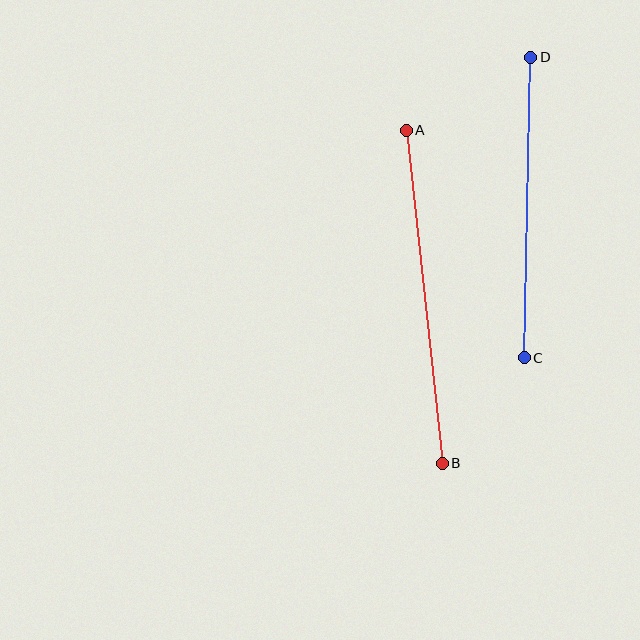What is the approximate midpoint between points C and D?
The midpoint is at approximately (527, 207) pixels.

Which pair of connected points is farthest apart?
Points A and B are farthest apart.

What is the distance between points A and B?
The distance is approximately 335 pixels.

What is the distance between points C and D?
The distance is approximately 301 pixels.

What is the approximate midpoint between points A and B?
The midpoint is at approximately (424, 297) pixels.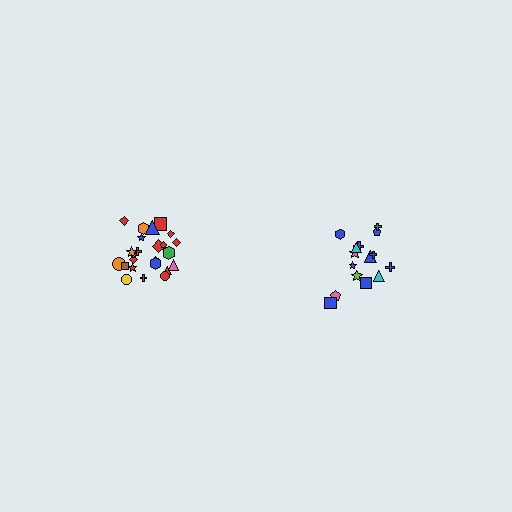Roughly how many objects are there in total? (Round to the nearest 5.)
Roughly 40 objects in total.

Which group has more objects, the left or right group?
The left group.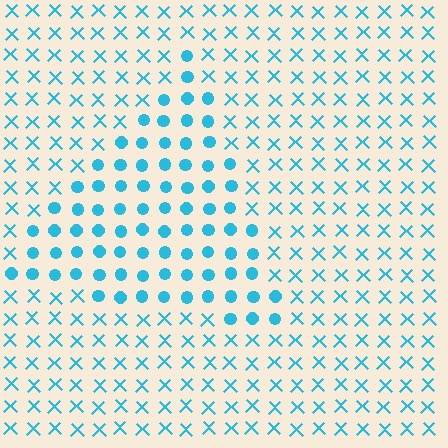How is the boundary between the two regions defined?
The boundary is defined by a change in element shape: circles inside vs. X marks outside. All elements share the same color and spacing.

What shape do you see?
I see a triangle.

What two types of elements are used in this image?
The image uses circles inside the triangle region and X marks outside it.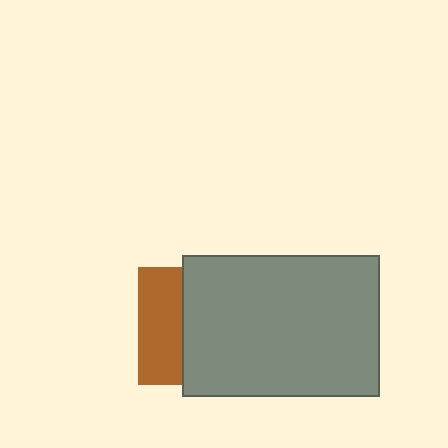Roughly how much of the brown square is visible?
A small part of it is visible (roughly 37%).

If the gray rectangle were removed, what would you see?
You would see the complete brown square.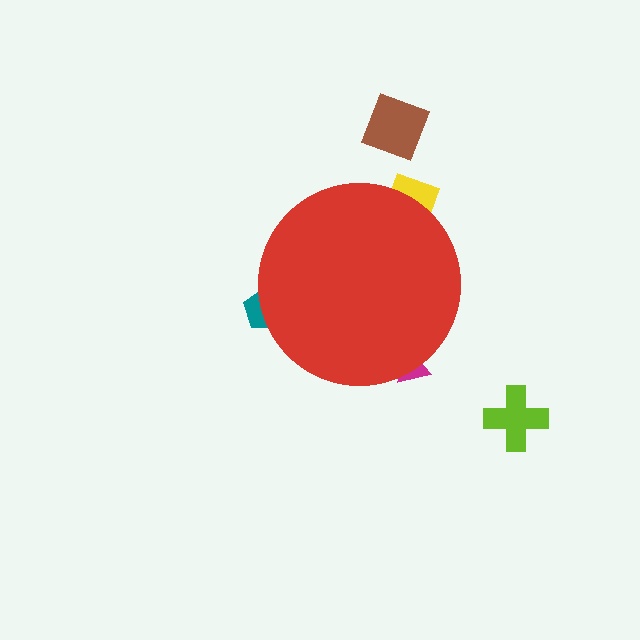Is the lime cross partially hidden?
No, the lime cross is fully visible.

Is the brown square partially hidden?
No, the brown square is fully visible.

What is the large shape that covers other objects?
A red circle.